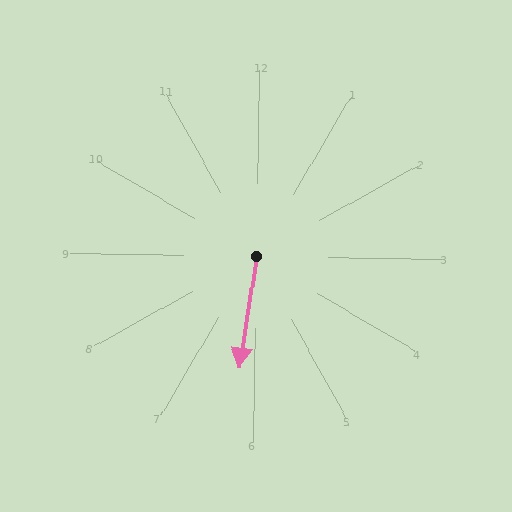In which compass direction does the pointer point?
South.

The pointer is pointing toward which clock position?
Roughly 6 o'clock.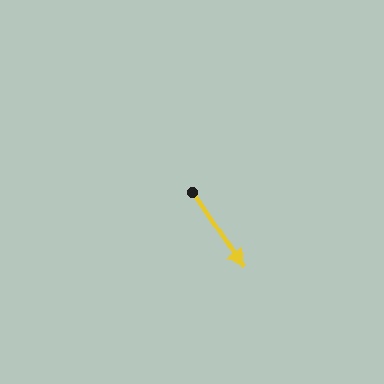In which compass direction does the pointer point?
Southeast.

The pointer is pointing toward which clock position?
Roughly 5 o'clock.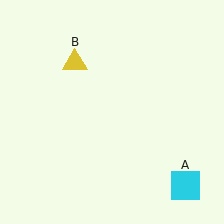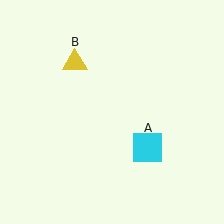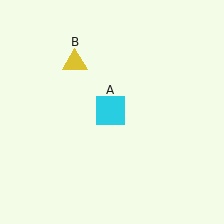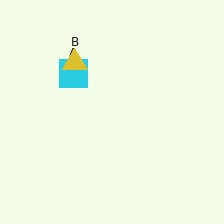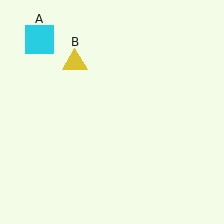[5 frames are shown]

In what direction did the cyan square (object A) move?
The cyan square (object A) moved up and to the left.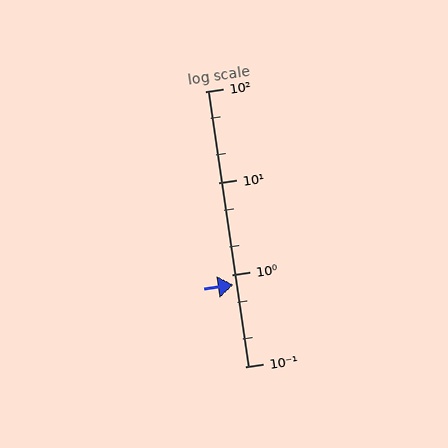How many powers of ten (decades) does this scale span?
The scale spans 3 decades, from 0.1 to 100.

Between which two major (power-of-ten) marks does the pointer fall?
The pointer is between 0.1 and 1.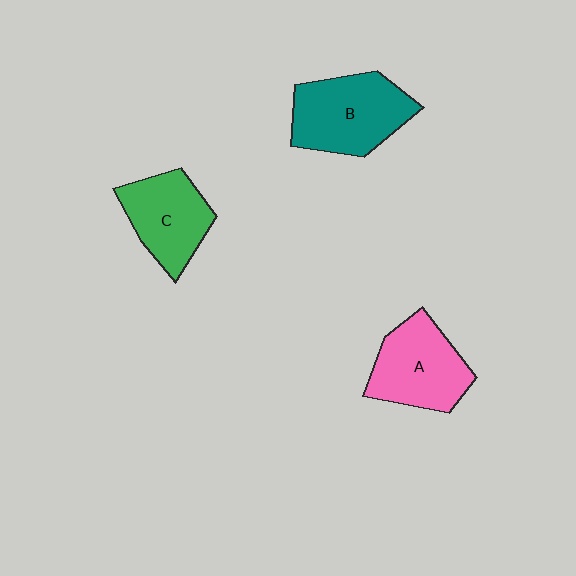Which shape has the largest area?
Shape B (teal).